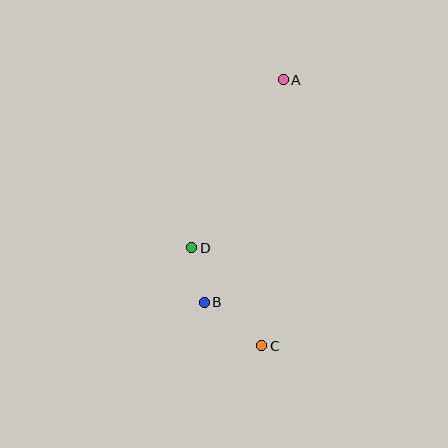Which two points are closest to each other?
Points B and D are closest to each other.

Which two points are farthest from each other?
Points A and C are farthest from each other.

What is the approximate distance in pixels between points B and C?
The distance between B and C is approximately 72 pixels.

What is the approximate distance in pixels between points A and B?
The distance between A and B is approximately 236 pixels.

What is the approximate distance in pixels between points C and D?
The distance between C and D is approximately 121 pixels.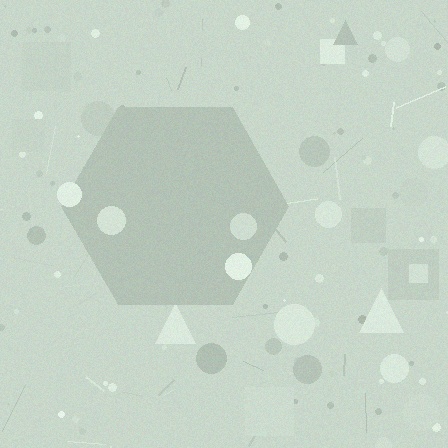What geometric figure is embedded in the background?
A hexagon is embedded in the background.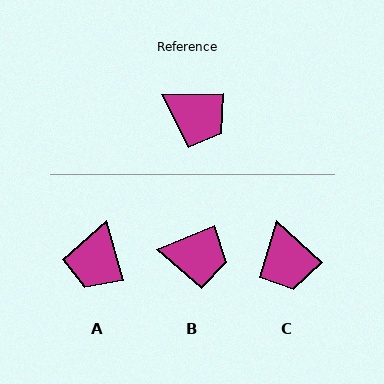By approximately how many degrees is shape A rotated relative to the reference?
Approximately 75 degrees clockwise.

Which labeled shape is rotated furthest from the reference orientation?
A, about 75 degrees away.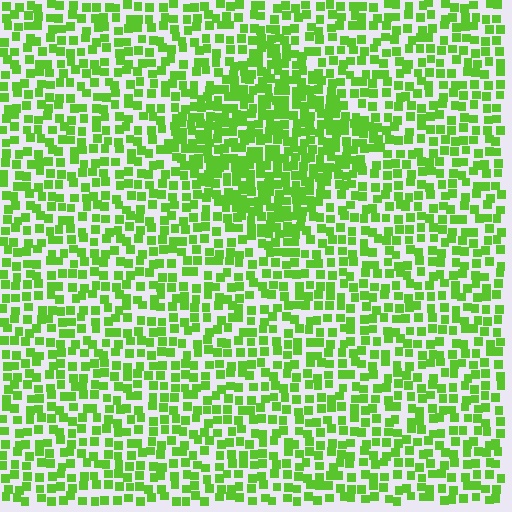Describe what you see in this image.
The image contains small lime elements arranged at two different densities. A diamond-shaped region is visible where the elements are more densely packed than the surrounding area.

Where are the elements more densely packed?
The elements are more densely packed inside the diamond boundary.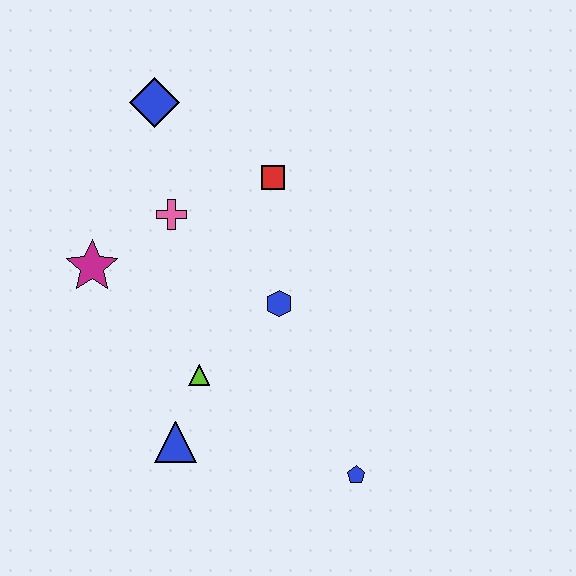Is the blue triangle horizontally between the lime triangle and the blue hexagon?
No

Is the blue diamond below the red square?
No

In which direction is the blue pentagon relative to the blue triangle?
The blue pentagon is to the right of the blue triangle.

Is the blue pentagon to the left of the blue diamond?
No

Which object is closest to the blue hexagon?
The lime triangle is closest to the blue hexagon.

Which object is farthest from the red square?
The blue pentagon is farthest from the red square.